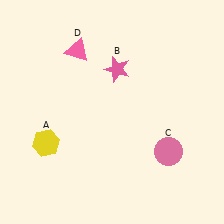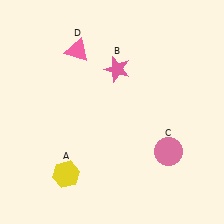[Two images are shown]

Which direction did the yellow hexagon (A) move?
The yellow hexagon (A) moved down.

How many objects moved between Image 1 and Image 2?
1 object moved between the two images.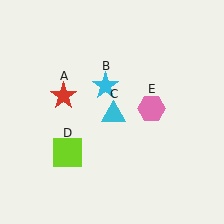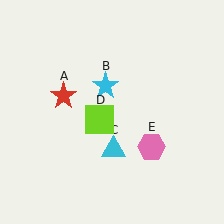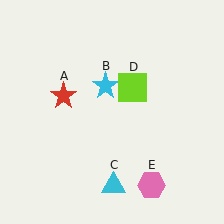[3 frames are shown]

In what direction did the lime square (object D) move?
The lime square (object D) moved up and to the right.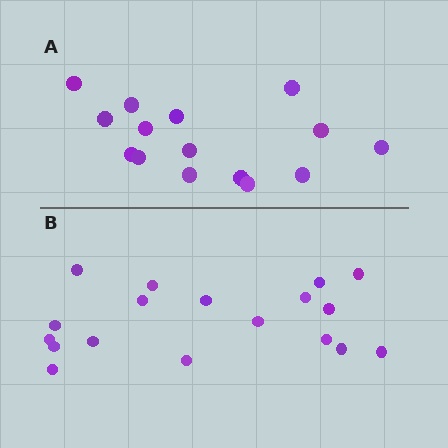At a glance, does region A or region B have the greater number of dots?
Region B (the bottom region) has more dots.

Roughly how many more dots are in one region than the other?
Region B has just a few more — roughly 2 or 3 more dots than region A.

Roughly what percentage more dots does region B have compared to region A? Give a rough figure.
About 20% more.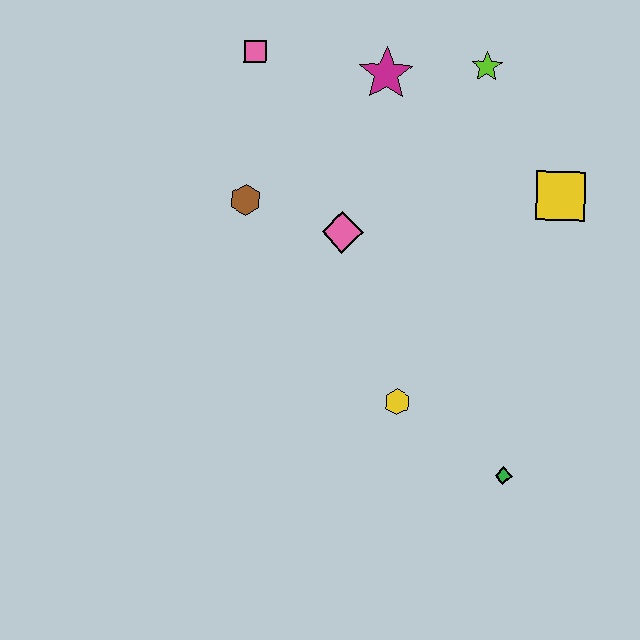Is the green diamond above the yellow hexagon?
No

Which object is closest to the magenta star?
The lime star is closest to the magenta star.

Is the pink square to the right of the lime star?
No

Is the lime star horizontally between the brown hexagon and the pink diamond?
No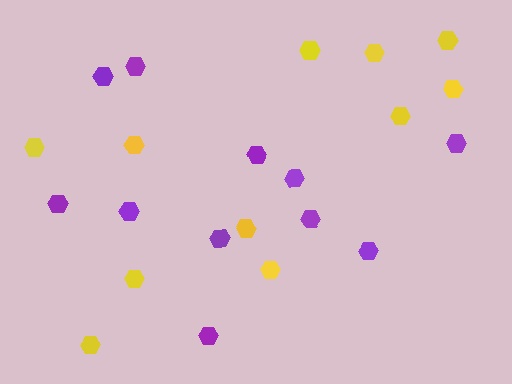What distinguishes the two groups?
There are 2 groups: one group of yellow hexagons (11) and one group of purple hexagons (11).